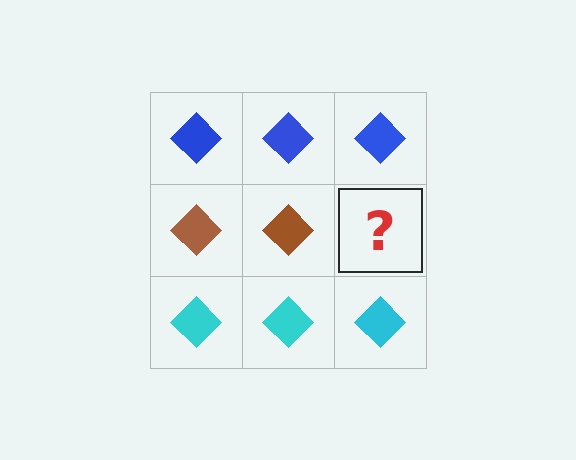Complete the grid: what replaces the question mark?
The question mark should be replaced with a brown diamond.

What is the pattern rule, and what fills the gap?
The rule is that each row has a consistent color. The gap should be filled with a brown diamond.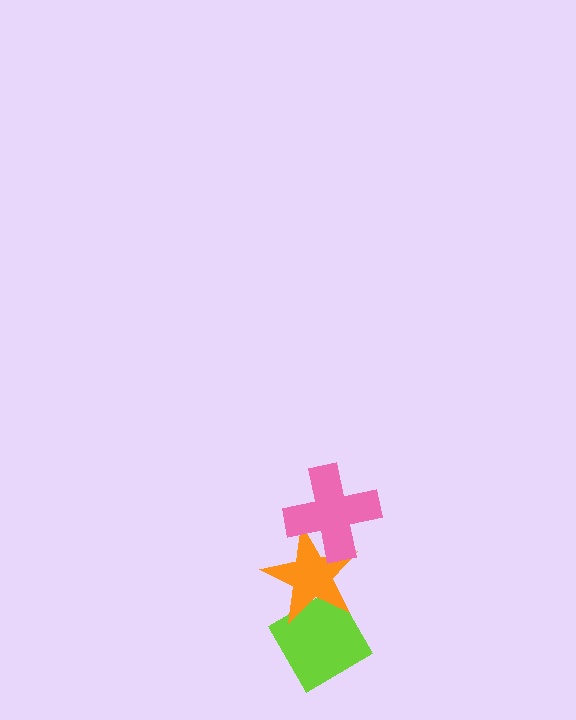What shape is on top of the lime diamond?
The orange star is on top of the lime diamond.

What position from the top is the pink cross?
The pink cross is 1st from the top.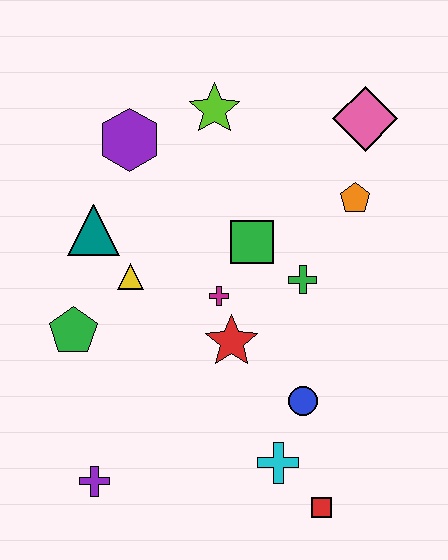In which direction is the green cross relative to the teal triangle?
The green cross is to the right of the teal triangle.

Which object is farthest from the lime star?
The red square is farthest from the lime star.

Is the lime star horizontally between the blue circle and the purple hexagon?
Yes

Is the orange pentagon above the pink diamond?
No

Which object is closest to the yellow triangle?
The teal triangle is closest to the yellow triangle.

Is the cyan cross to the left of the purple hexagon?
No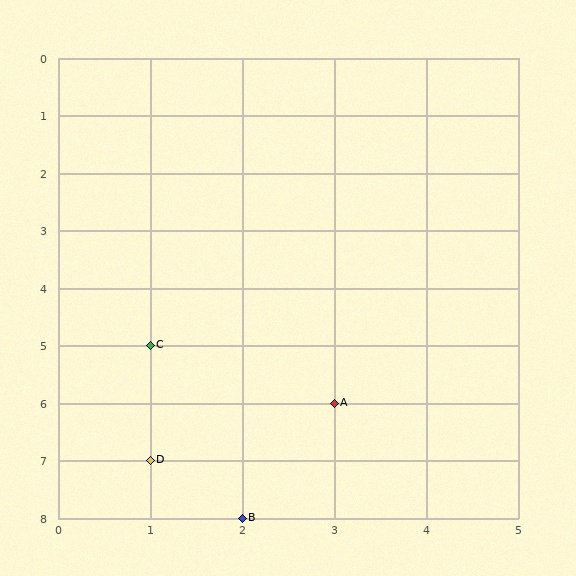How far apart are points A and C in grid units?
Points A and C are 2 columns and 1 row apart (about 2.2 grid units diagonally).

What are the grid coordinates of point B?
Point B is at grid coordinates (2, 8).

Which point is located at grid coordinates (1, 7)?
Point D is at (1, 7).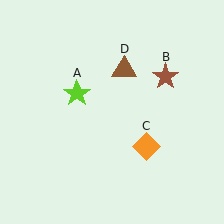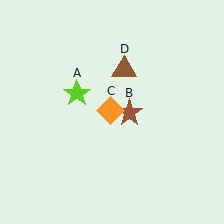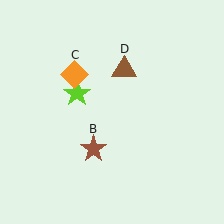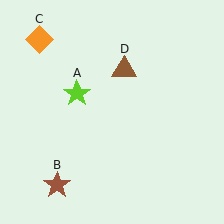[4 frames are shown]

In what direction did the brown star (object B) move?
The brown star (object B) moved down and to the left.